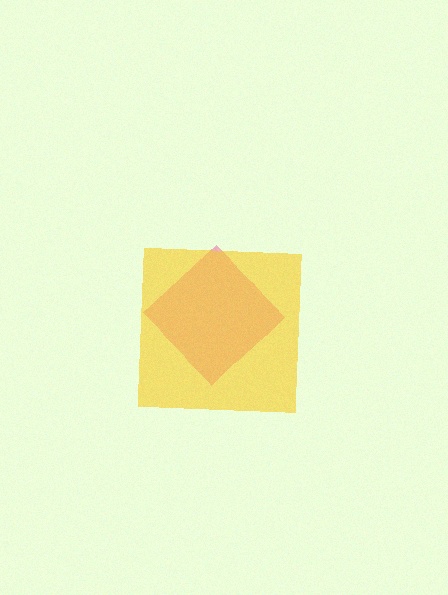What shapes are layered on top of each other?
The layered shapes are: a pink diamond, a yellow square.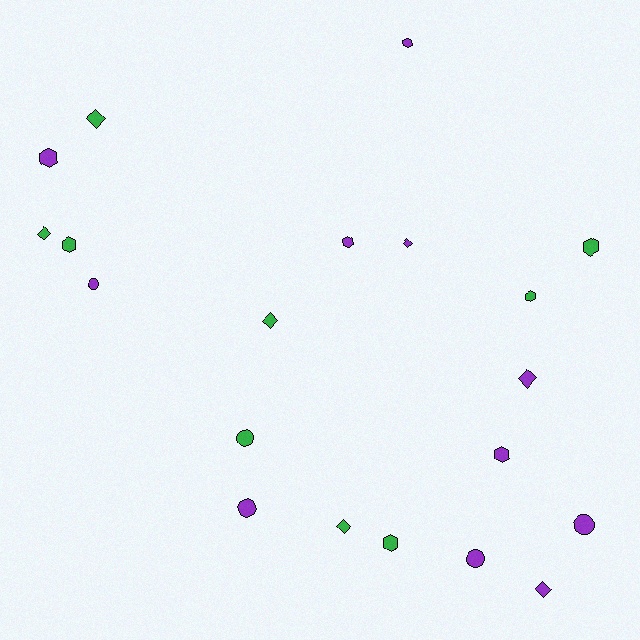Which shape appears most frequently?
Hexagon, with 8 objects.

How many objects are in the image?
There are 20 objects.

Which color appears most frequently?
Purple, with 11 objects.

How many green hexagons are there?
There are 4 green hexagons.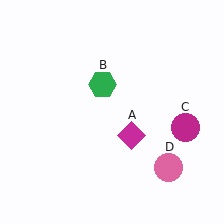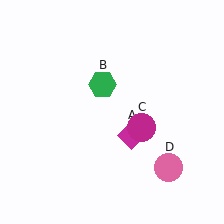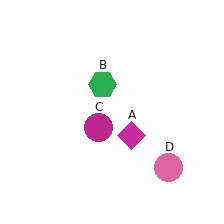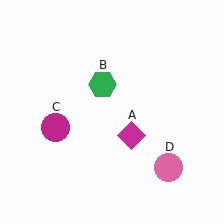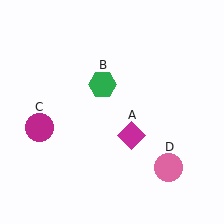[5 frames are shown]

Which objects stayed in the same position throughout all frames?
Magenta diamond (object A) and green hexagon (object B) and pink circle (object D) remained stationary.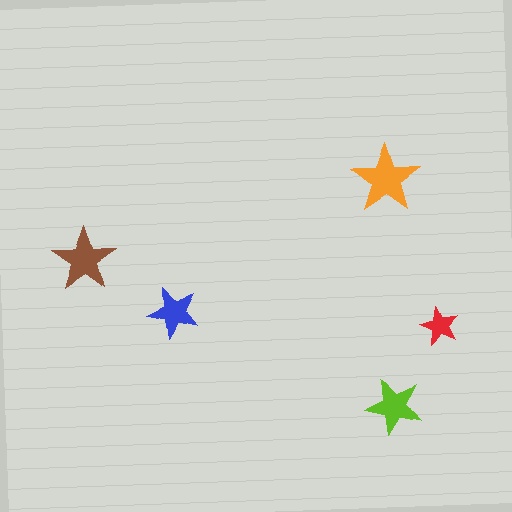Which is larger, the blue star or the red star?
The blue one.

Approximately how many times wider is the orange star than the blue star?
About 1.5 times wider.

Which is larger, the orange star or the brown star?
The orange one.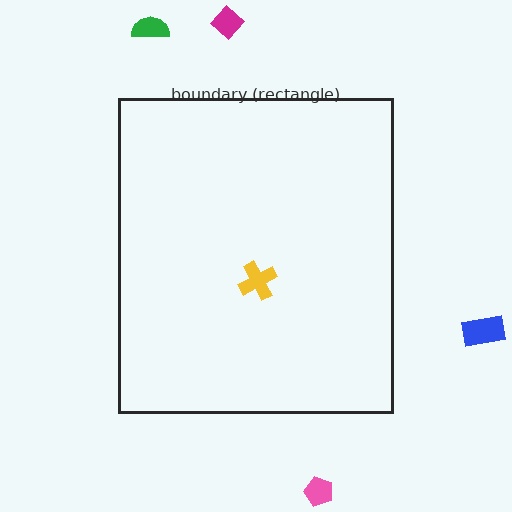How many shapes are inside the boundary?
1 inside, 4 outside.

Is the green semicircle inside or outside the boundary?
Outside.